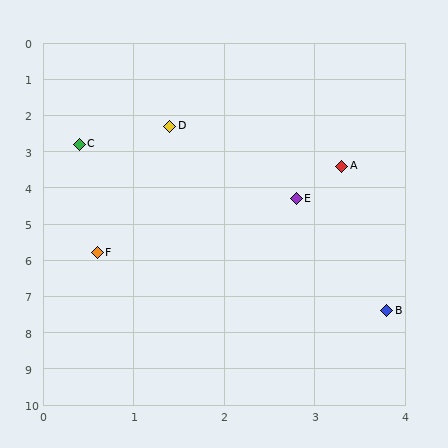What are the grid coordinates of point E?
Point E is at approximately (2.8, 4.3).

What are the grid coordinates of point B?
Point B is at approximately (3.8, 7.4).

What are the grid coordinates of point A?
Point A is at approximately (3.3, 3.4).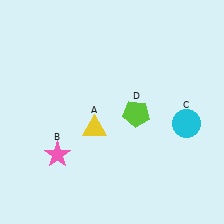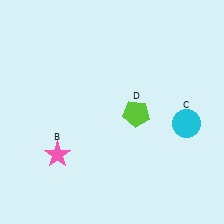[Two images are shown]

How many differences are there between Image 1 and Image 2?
There is 1 difference between the two images.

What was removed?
The yellow triangle (A) was removed in Image 2.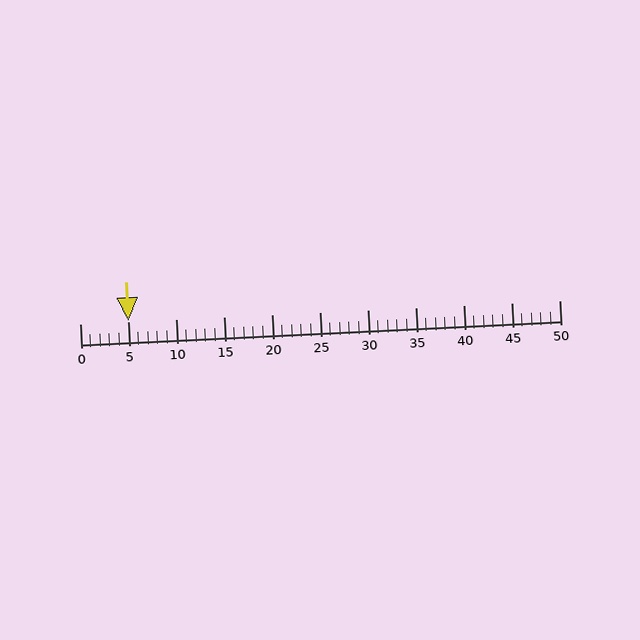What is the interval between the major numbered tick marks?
The major tick marks are spaced 5 units apart.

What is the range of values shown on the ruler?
The ruler shows values from 0 to 50.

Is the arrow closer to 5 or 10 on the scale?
The arrow is closer to 5.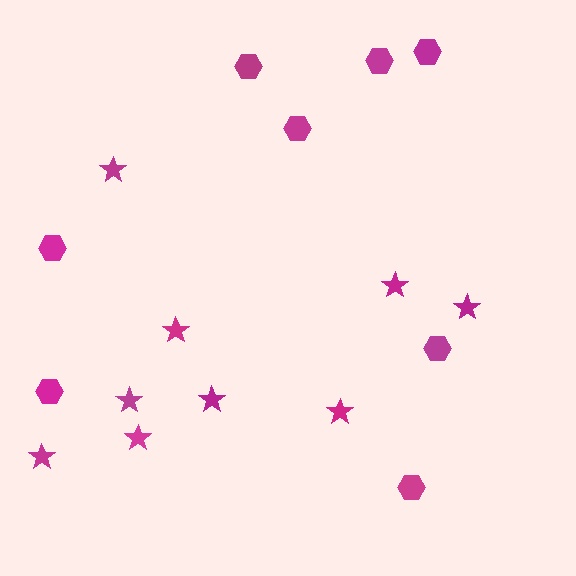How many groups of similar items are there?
There are 2 groups: one group of stars (9) and one group of hexagons (8).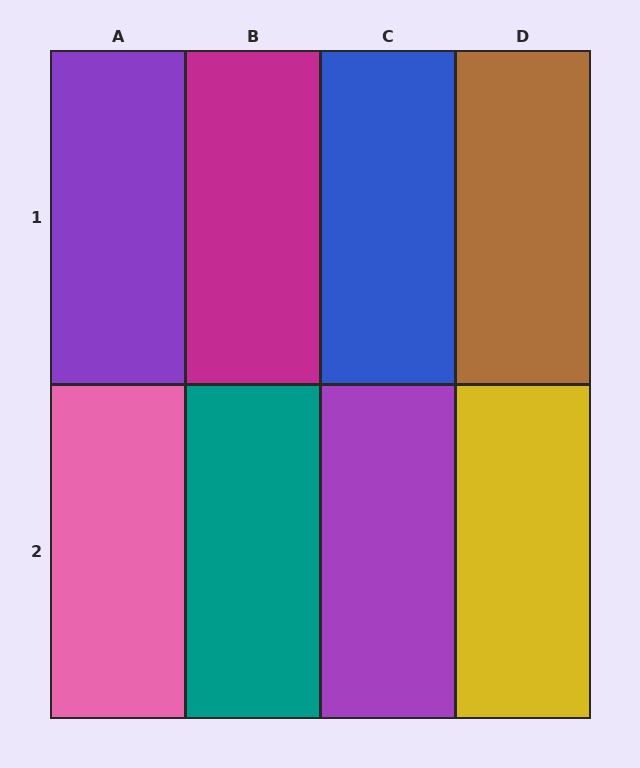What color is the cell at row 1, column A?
Purple.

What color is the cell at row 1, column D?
Brown.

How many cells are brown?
1 cell is brown.